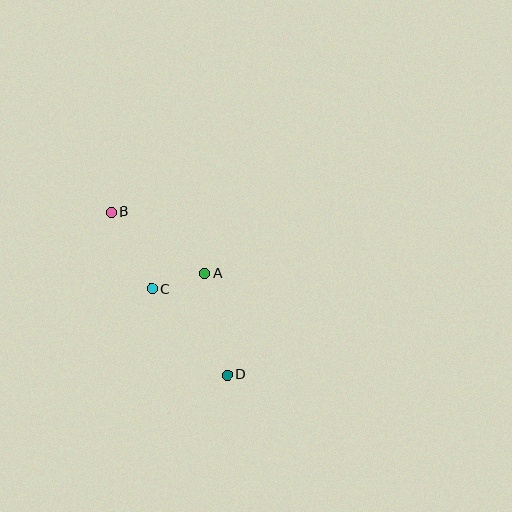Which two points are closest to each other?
Points A and C are closest to each other.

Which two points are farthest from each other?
Points B and D are farthest from each other.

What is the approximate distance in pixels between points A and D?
The distance between A and D is approximately 104 pixels.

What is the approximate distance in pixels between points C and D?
The distance between C and D is approximately 115 pixels.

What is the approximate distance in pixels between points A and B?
The distance between A and B is approximately 112 pixels.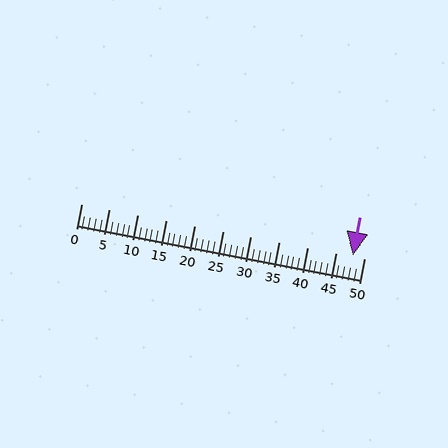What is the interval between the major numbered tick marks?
The major tick marks are spaced 5 units apart.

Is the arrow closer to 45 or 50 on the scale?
The arrow is closer to 50.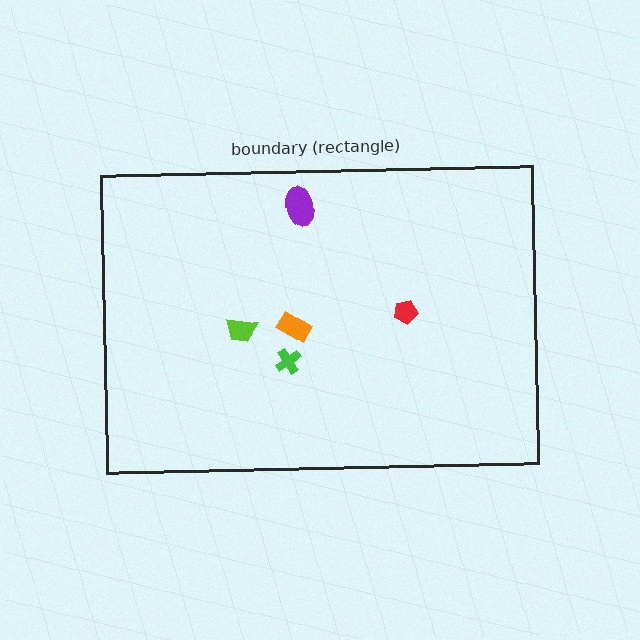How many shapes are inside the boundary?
5 inside, 0 outside.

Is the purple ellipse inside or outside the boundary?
Inside.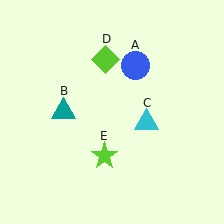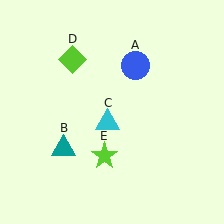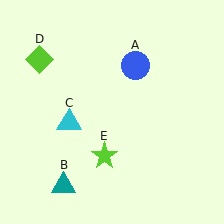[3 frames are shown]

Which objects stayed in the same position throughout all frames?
Blue circle (object A) and lime star (object E) remained stationary.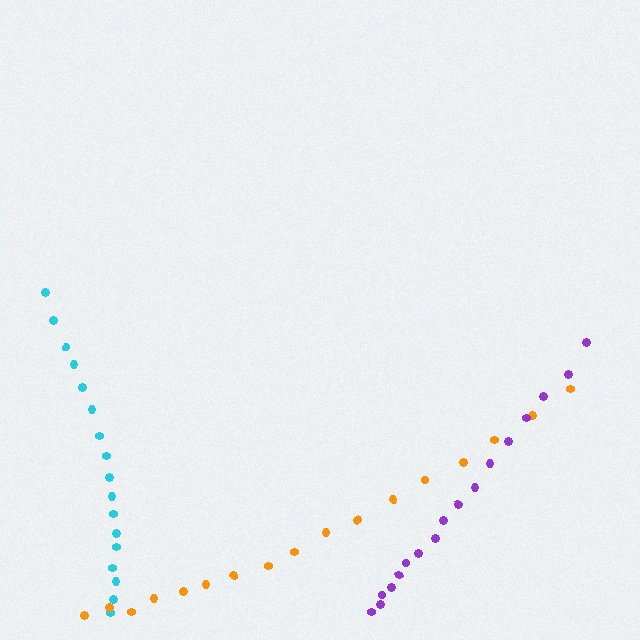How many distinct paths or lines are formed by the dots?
There are 3 distinct paths.